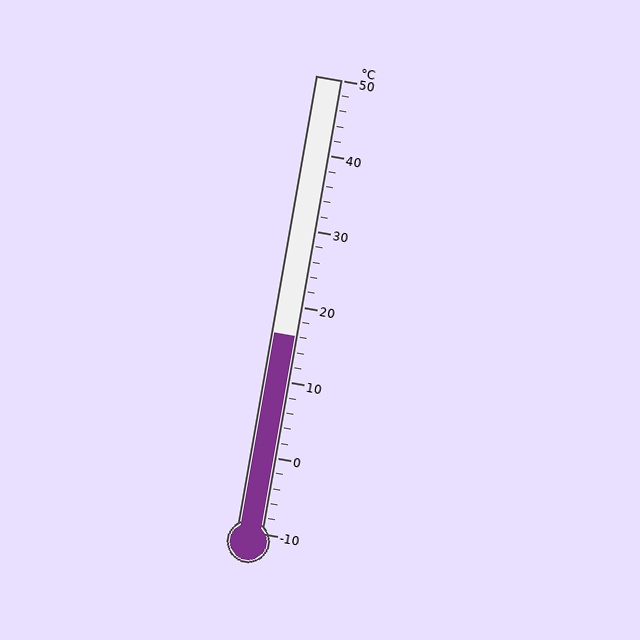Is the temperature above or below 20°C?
The temperature is below 20°C.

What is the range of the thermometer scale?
The thermometer scale ranges from -10°C to 50°C.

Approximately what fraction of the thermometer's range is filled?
The thermometer is filled to approximately 45% of its range.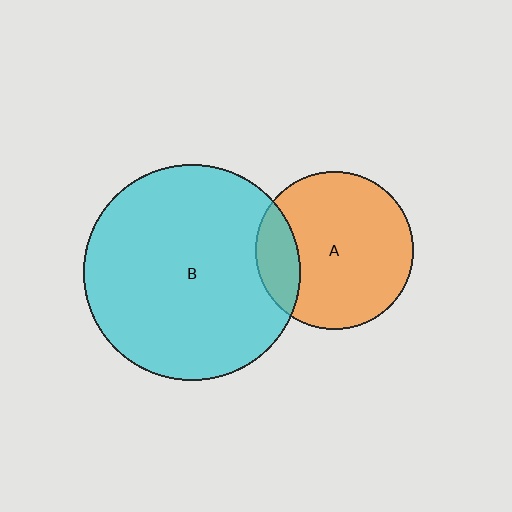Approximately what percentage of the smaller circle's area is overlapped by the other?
Approximately 20%.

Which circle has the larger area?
Circle B (cyan).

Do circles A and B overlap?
Yes.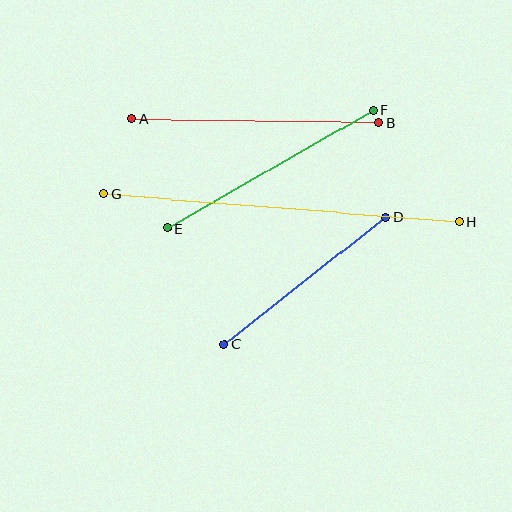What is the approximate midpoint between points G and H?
The midpoint is at approximately (282, 208) pixels.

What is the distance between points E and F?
The distance is approximately 237 pixels.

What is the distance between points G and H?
The distance is approximately 357 pixels.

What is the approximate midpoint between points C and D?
The midpoint is at approximately (305, 281) pixels.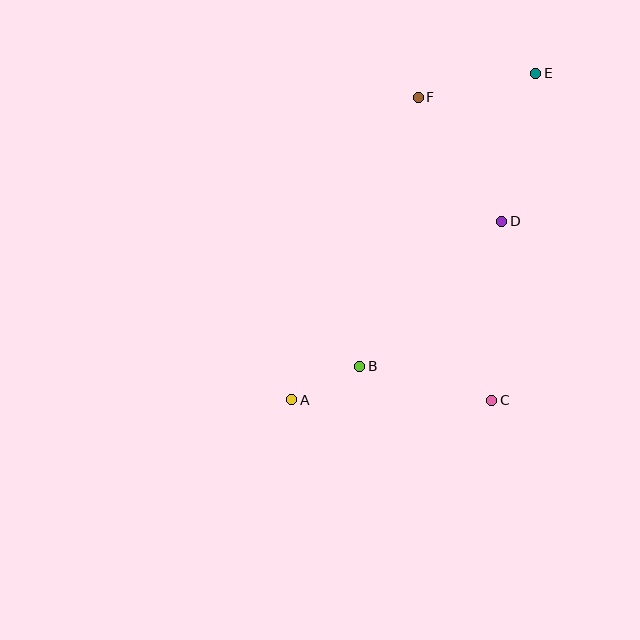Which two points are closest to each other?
Points A and B are closest to each other.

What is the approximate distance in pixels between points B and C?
The distance between B and C is approximately 136 pixels.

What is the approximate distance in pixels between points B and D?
The distance between B and D is approximately 203 pixels.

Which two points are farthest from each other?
Points A and E are farthest from each other.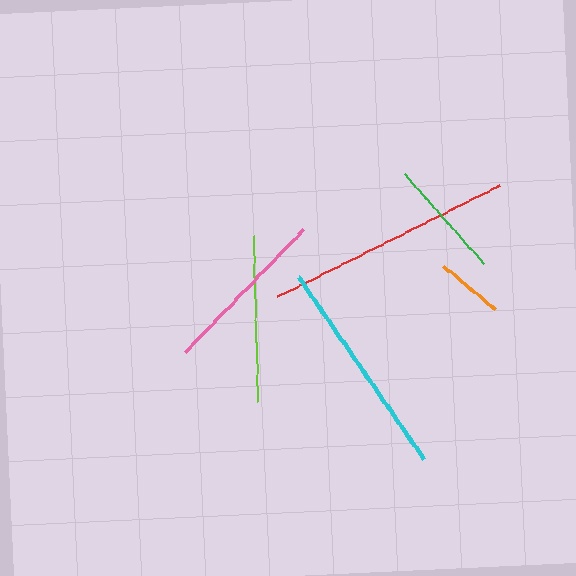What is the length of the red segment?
The red segment is approximately 248 pixels long.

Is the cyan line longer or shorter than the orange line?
The cyan line is longer than the orange line.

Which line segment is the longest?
The red line is the longest at approximately 248 pixels.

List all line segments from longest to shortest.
From longest to shortest: red, cyan, pink, lime, green, orange.